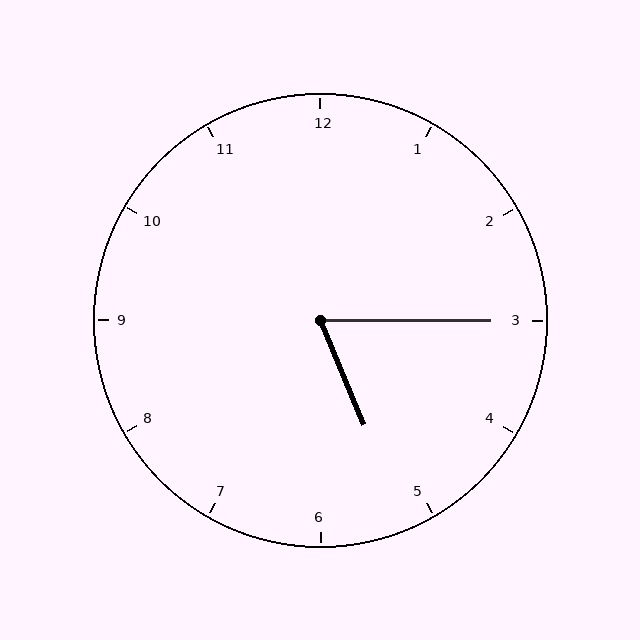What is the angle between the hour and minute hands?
Approximately 68 degrees.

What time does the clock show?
5:15.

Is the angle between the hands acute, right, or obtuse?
It is acute.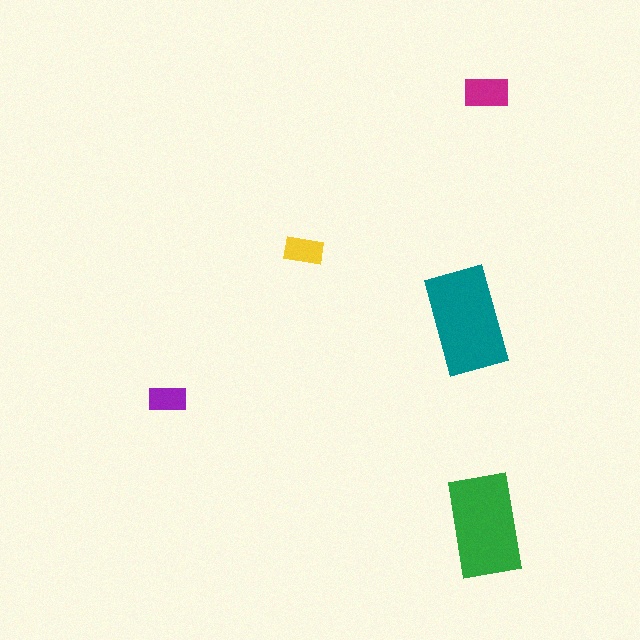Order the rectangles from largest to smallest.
the teal one, the green one, the magenta one, the yellow one, the purple one.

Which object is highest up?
The magenta rectangle is topmost.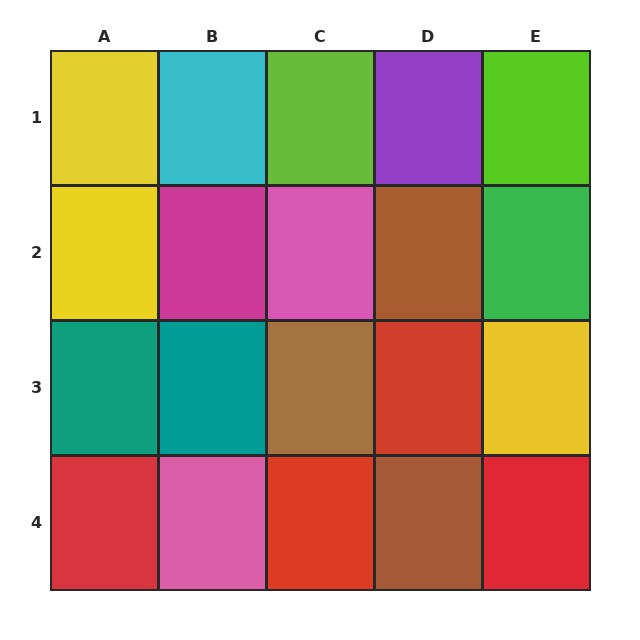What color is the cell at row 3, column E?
Yellow.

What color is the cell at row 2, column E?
Green.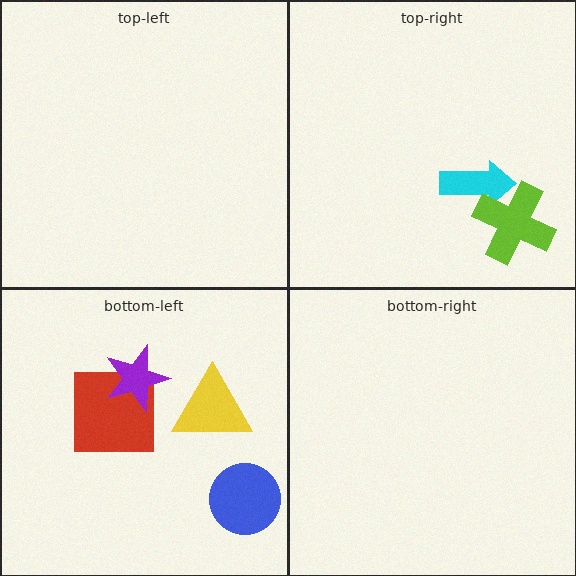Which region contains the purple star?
The bottom-left region.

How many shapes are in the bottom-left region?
4.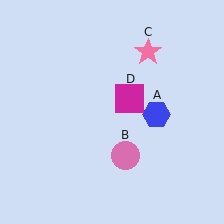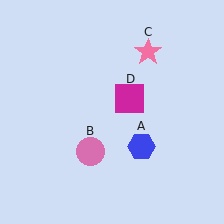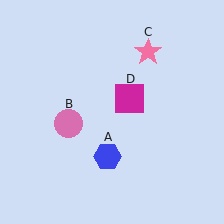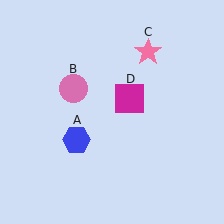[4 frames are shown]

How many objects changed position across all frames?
2 objects changed position: blue hexagon (object A), pink circle (object B).